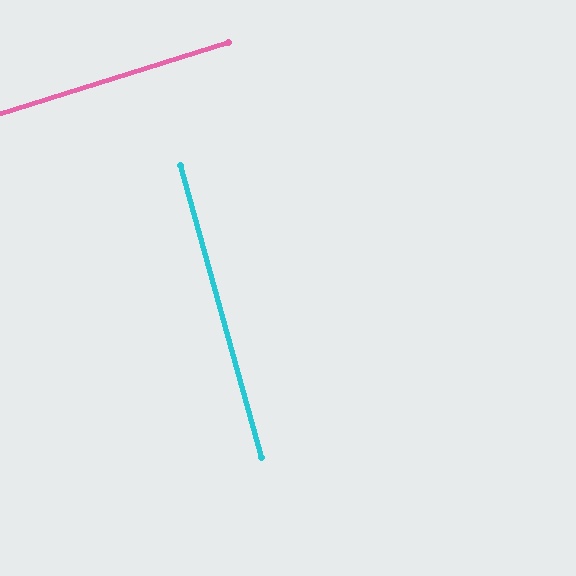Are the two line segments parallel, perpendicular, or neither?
Perpendicular — they meet at approximately 88°.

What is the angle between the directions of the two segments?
Approximately 88 degrees.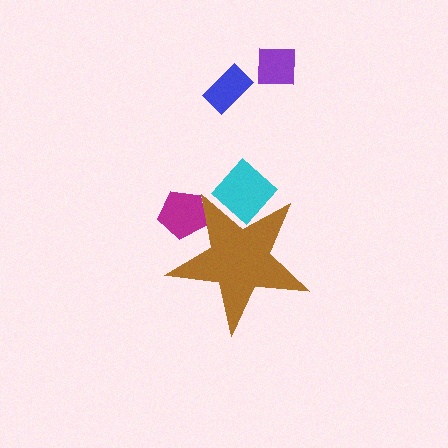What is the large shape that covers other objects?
A brown star.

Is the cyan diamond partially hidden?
Yes, the cyan diamond is partially hidden behind the brown star.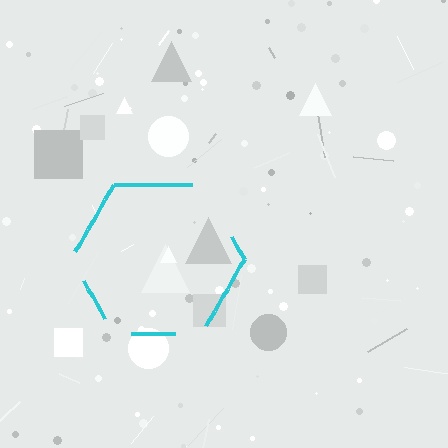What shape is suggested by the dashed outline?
The dashed outline suggests a hexagon.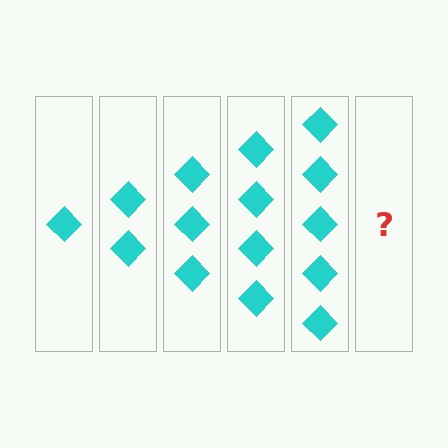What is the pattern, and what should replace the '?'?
The pattern is that each step adds one more diamond. The '?' should be 6 diamonds.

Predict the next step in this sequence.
The next step is 6 diamonds.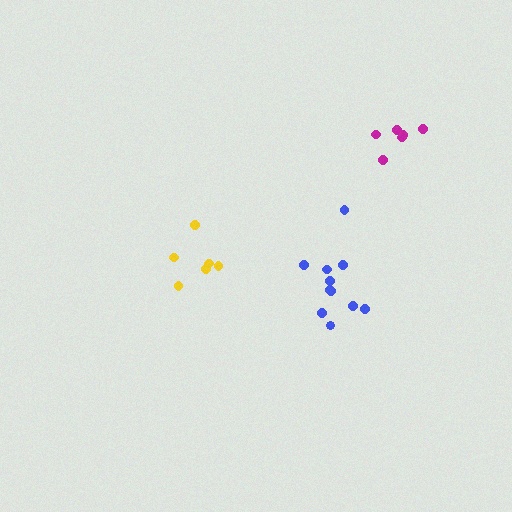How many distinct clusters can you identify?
There are 3 distinct clusters.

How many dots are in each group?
Group 1: 11 dots, Group 2: 6 dots, Group 3: 6 dots (23 total).